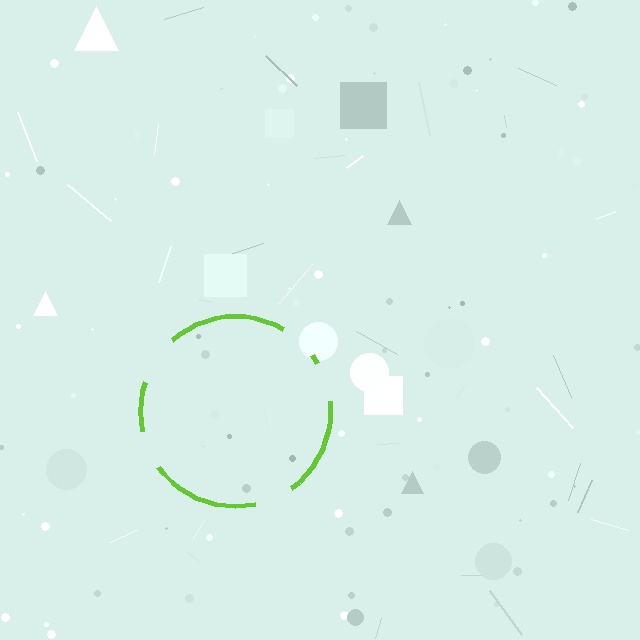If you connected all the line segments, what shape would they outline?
They would outline a circle.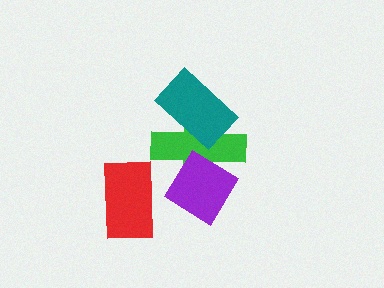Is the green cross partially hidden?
Yes, it is partially covered by another shape.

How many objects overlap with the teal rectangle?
1 object overlaps with the teal rectangle.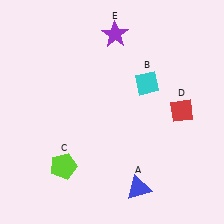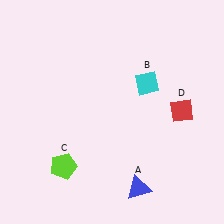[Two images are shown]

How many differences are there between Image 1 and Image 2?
There is 1 difference between the two images.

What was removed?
The purple star (E) was removed in Image 2.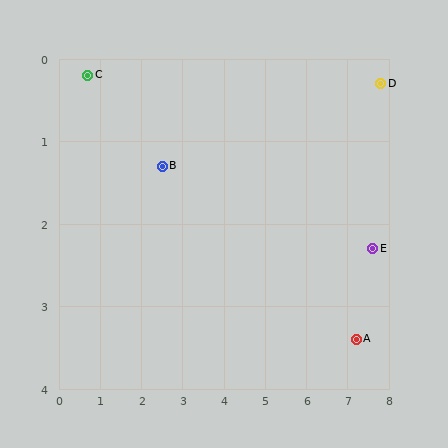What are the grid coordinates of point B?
Point B is at approximately (2.5, 1.3).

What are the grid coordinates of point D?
Point D is at approximately (7.8, 0.3).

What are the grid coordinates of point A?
Point A is at approximately (7.2, 3.4).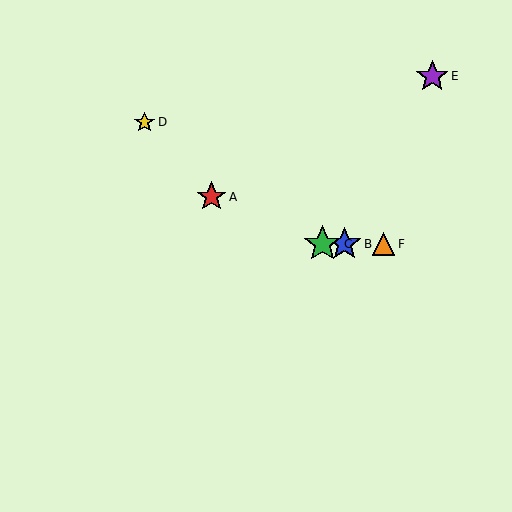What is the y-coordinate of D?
Object D is at y≈122.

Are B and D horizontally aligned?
No, B is at y≈244 and D is at y≈122.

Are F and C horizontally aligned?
Yes, both are at y≈244.